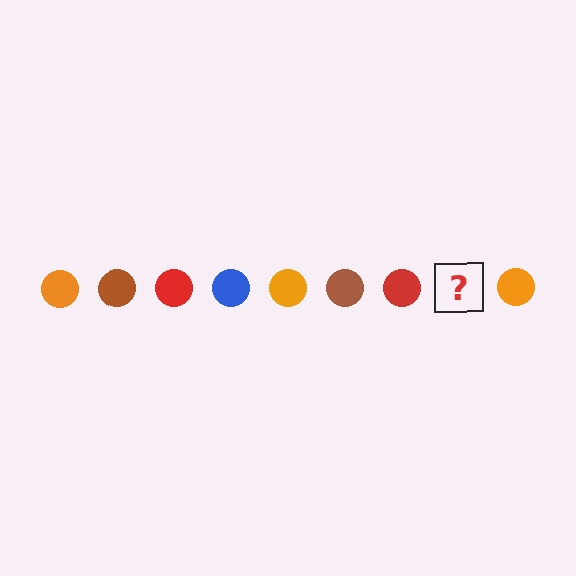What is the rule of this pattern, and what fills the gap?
The rule is that the pattern cycles through orange, brown, red, blue circles. The gap should be filled with a blue circle.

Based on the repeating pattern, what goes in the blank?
The blank should be a blue circle.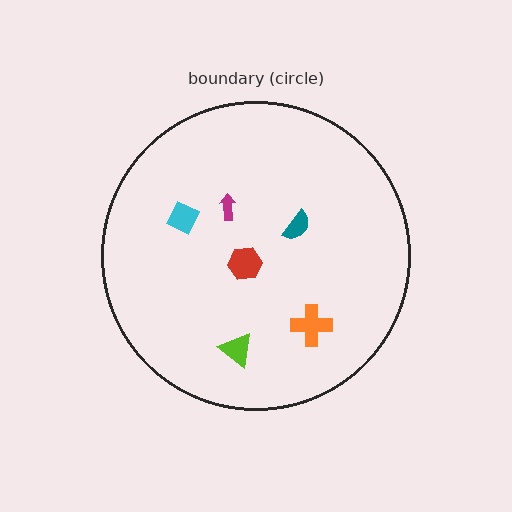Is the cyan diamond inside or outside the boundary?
Inside.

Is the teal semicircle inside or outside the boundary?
Inside.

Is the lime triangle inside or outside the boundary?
Inside.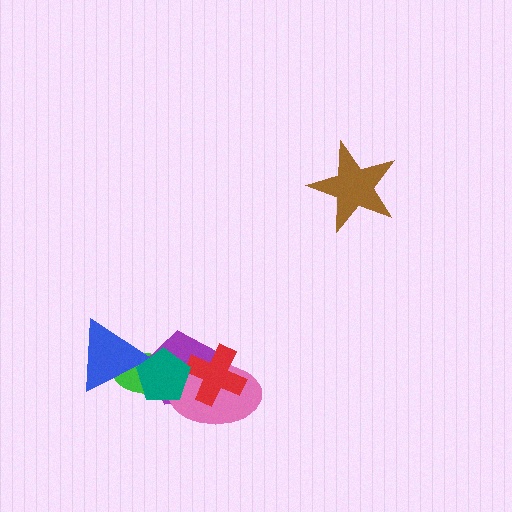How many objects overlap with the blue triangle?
2 objects overlap with the blue triangle.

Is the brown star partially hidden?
No, no other shape covers it.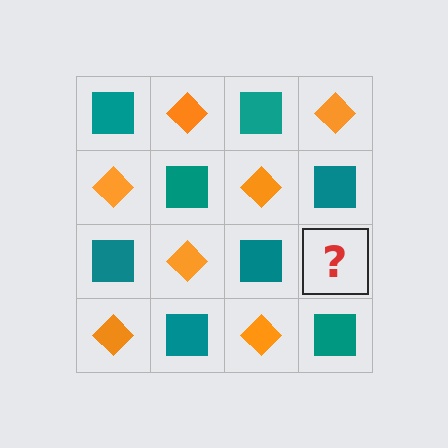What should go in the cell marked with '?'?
The missing cell should contain an orange diamond.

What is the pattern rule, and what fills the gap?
The rule is that it alternates teal square and orange diamond in a checkerboard pattern. The gap should be filled with an orange diamond.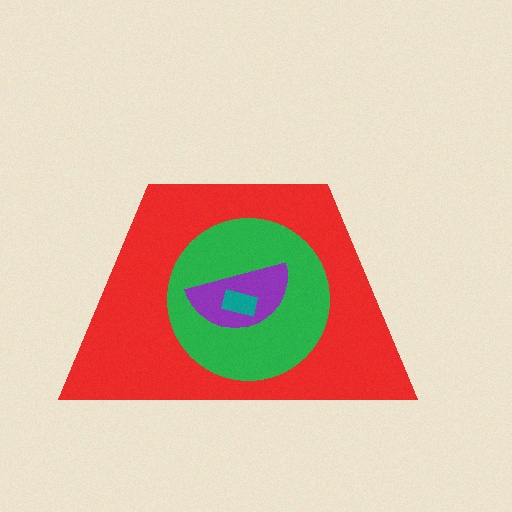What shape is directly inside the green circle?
The purple semicircle.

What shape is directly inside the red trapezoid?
The green circle.